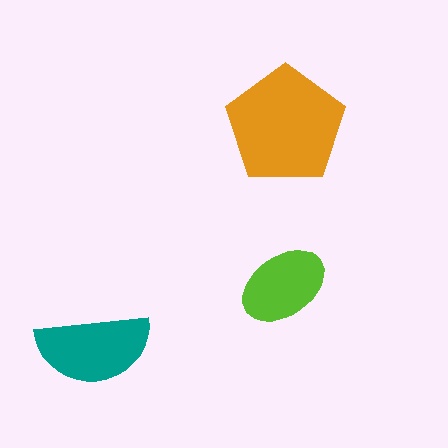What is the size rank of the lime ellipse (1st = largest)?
3rd.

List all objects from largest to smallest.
The orange pentagon, the teal semicircle, the lime ellipse.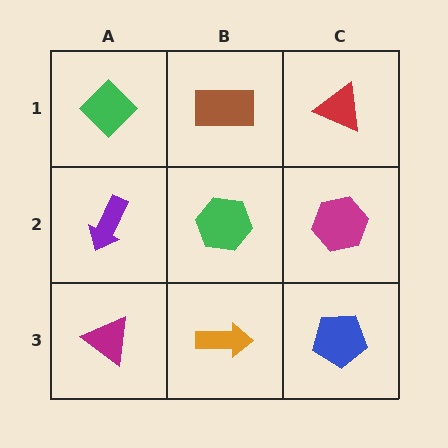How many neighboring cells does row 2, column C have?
3.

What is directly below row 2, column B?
An orange arrow.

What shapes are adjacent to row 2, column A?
A green diamond (row 1, column A), a magenta triangle (row 3, column A), a green hexagon (row 2, column B).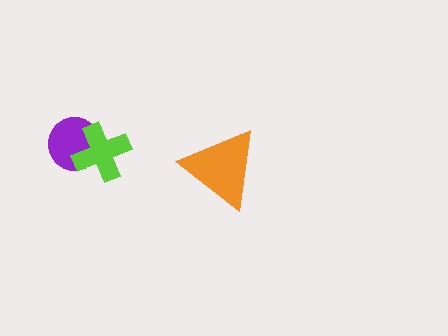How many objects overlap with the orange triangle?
0 objects overlap with the orange triangle.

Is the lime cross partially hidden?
No, no other shape covers it.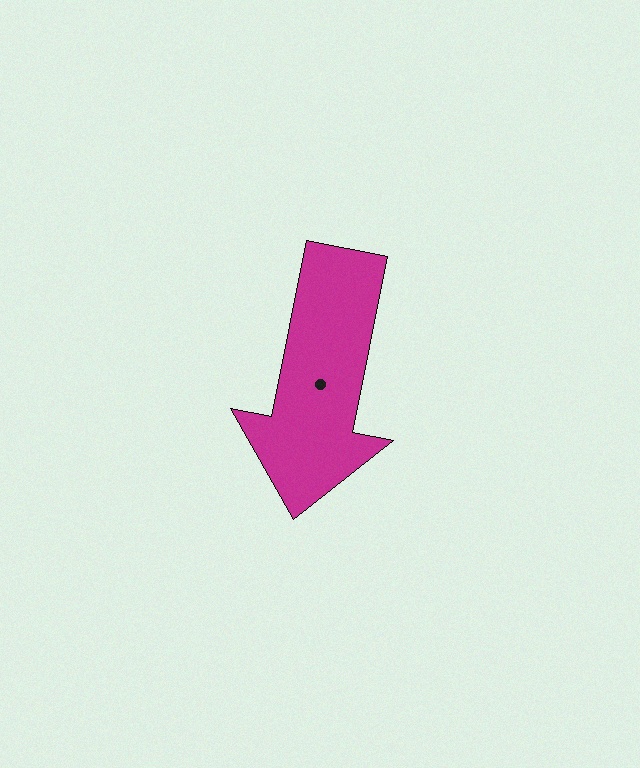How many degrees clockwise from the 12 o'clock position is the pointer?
Approximately 191 degrees.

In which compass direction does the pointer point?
South.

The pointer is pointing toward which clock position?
Roughly 6 o'clock.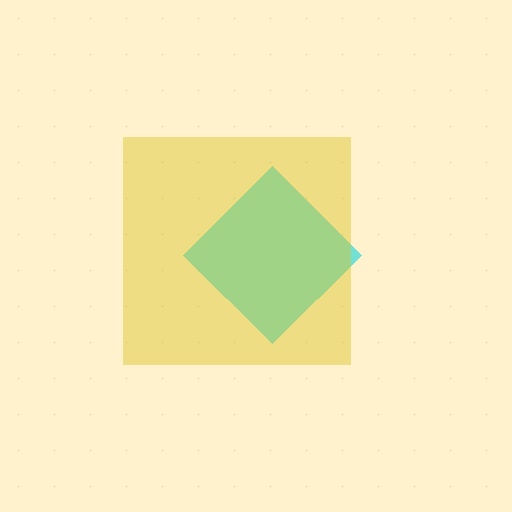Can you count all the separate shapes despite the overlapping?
Yes, there are 2 separate shapes.